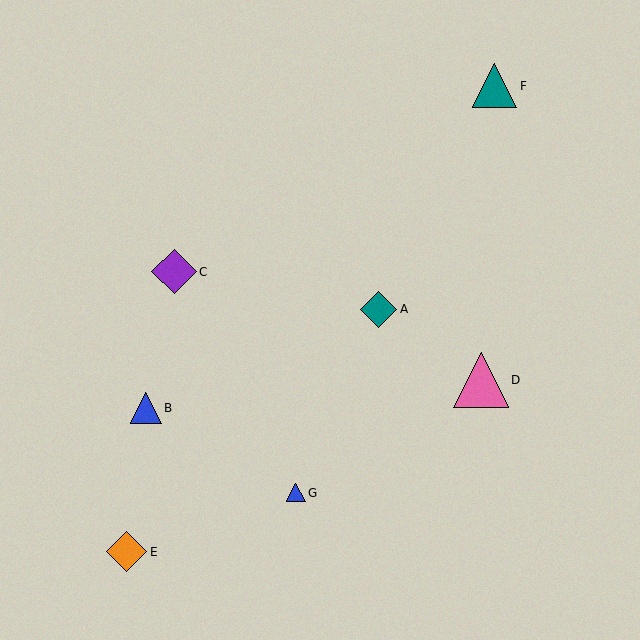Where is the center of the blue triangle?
The center of the blue triangle is at (146, 408).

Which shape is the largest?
The pink triangle (labeled D) is the largest.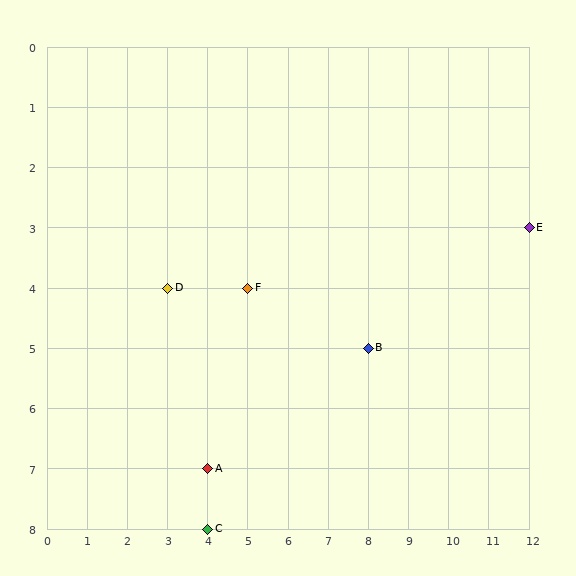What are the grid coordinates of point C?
Point C is at grid coordinates (4, 8).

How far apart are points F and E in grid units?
Points F and E are 7 columns and 1 row apart (about 7.1 grid units diagonally).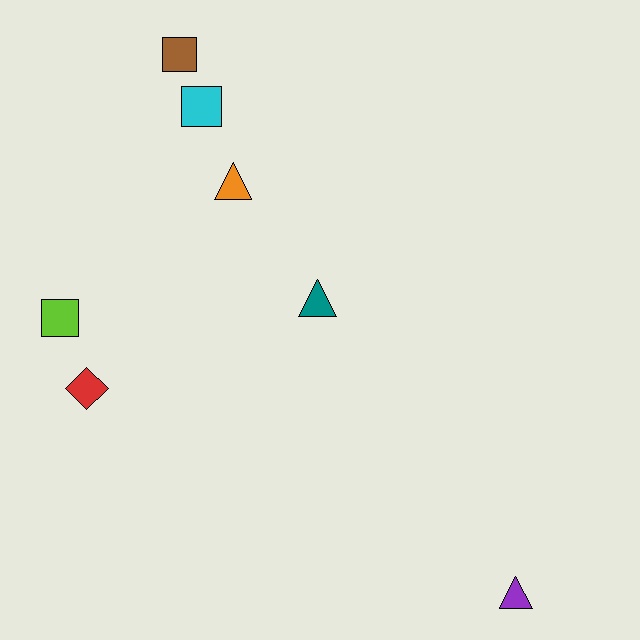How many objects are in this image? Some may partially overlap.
There are 7 objects.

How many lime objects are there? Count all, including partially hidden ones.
There is 1 lime object.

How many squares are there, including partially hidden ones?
There are 3 squares.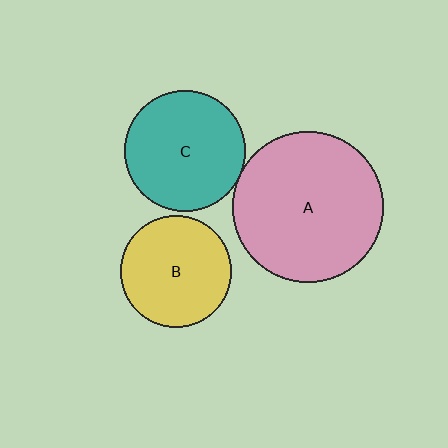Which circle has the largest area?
Circle A (pink).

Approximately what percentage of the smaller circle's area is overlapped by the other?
Approximately 5%.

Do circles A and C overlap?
Yes.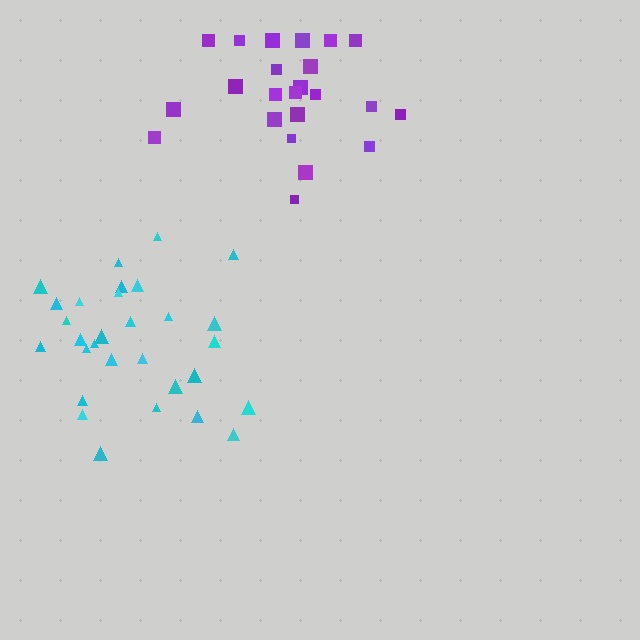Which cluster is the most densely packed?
Cyan.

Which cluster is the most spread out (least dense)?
Purple.